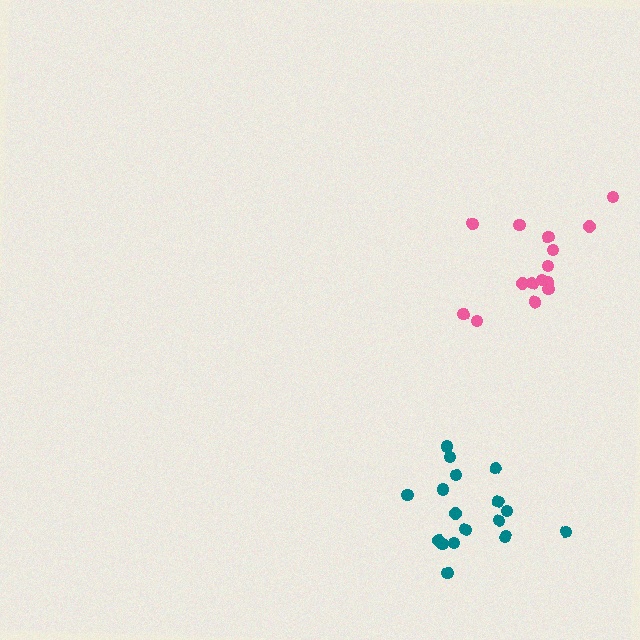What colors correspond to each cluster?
The clusters are colored: pink, teal.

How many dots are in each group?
Group 1: 15 dots, Group 2: 17 dots (32 total).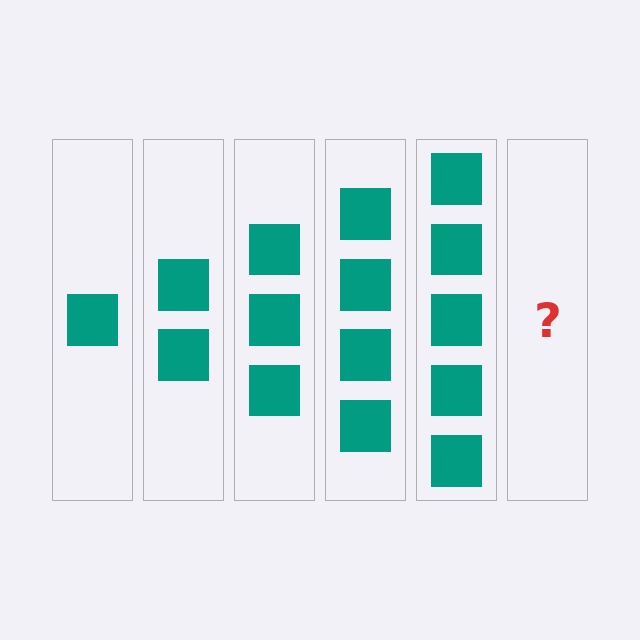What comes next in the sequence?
The next element should be 6 squares.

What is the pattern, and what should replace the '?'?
The pattern is that each step adds one more square. The '?' should be 6 squares.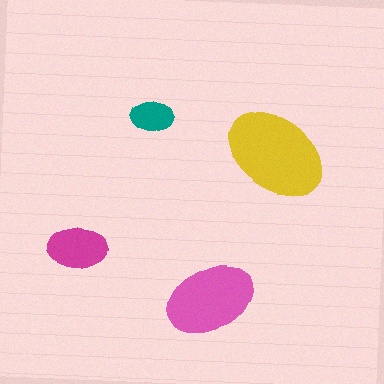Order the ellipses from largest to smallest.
the yellow one, the pink one, the magenta one, the teal one.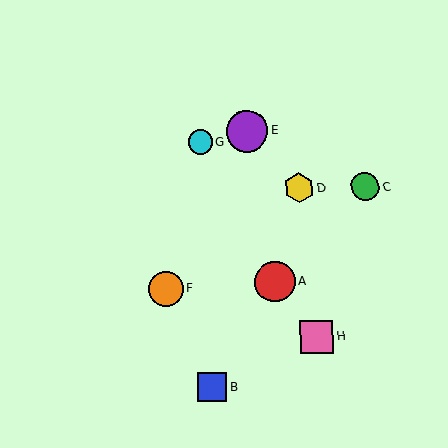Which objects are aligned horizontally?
Objects C, D are aligned horizontally.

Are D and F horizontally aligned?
No, D is at y≈188 and F is at y≈289.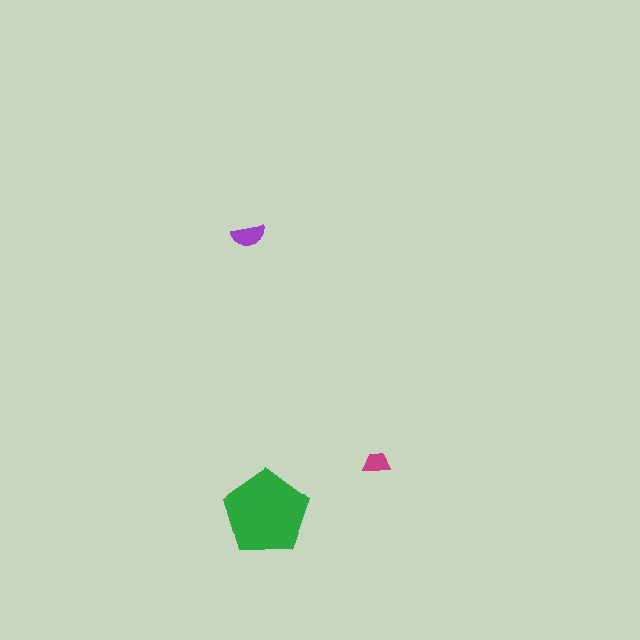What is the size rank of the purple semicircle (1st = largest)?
2nd.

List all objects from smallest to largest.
The magenta trapezoid, the purple semicircle, the green pentagon.